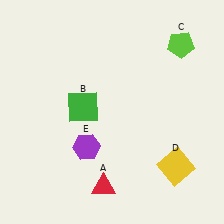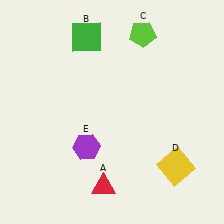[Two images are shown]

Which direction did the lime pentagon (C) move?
The lime pentagon (C) moved left.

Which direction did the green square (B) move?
The green square (B) moved up.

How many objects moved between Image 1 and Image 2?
2 objects moved between the two images.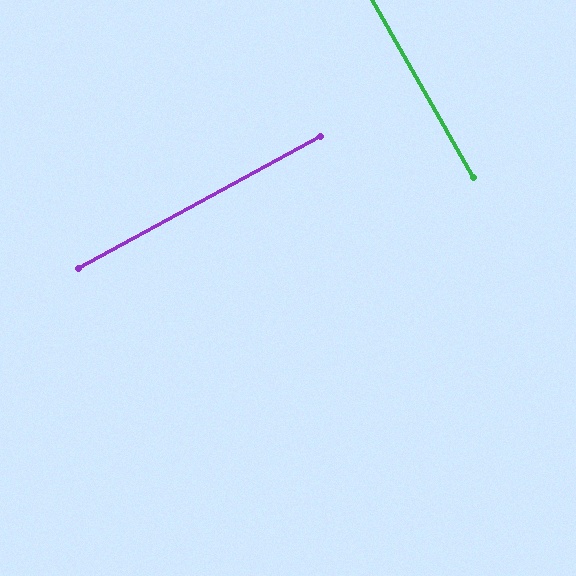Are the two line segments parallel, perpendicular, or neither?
Perpendicular — they meet at approximately 89°.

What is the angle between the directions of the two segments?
Approximately 89 degrees.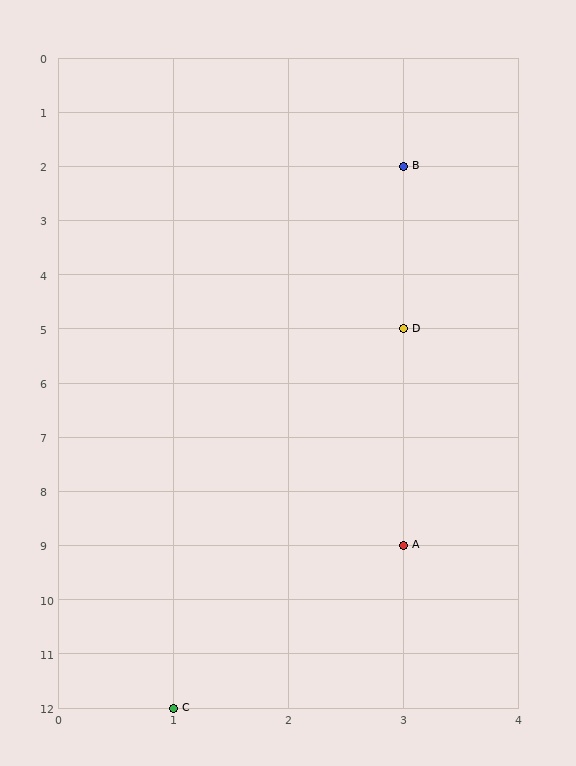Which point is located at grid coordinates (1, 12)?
Point C is at (1, 12).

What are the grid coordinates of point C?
Point C is at grid coordinates (1, 12).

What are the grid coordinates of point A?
Point A is at grid coordinates (3, 9).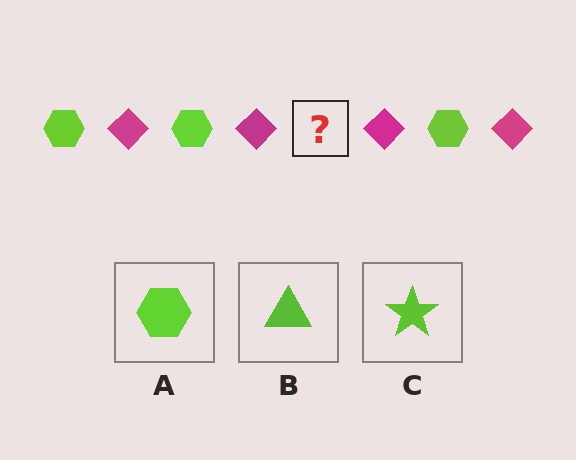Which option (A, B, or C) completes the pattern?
A.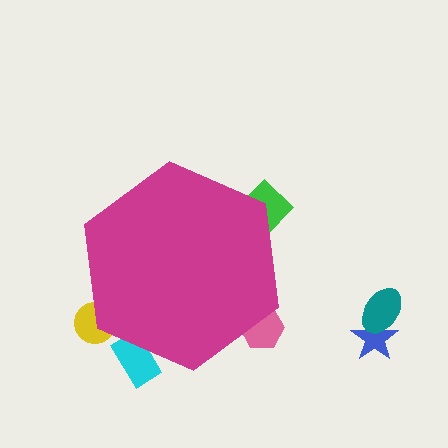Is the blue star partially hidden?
No, the blue star is fully visible.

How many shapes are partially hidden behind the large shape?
4 shapes are partially hidden.